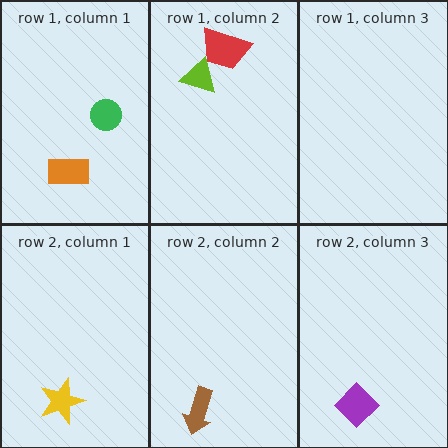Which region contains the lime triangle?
The row 1, column 2 region.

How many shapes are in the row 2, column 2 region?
1.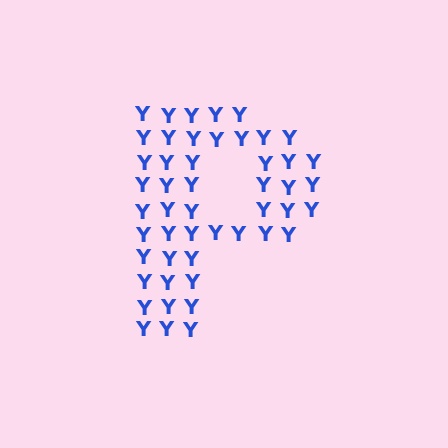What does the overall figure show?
The overall figure shows the letter P.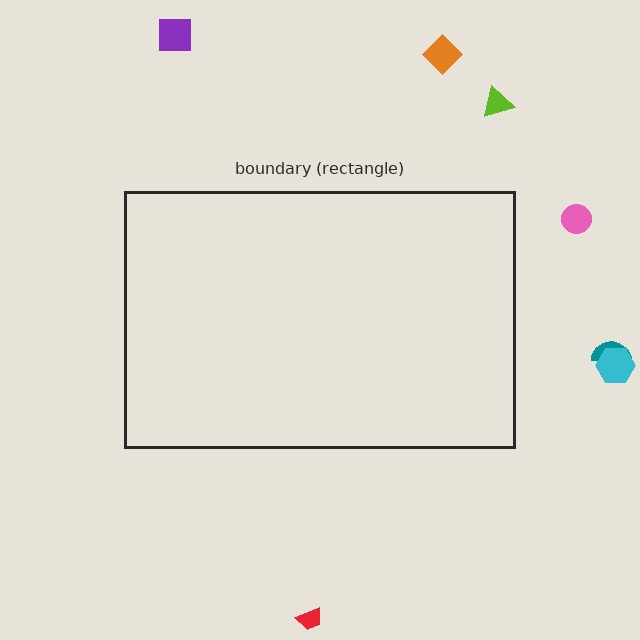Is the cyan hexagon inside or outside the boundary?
Outside.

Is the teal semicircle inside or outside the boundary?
Outside.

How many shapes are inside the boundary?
0 inside, 7 outside.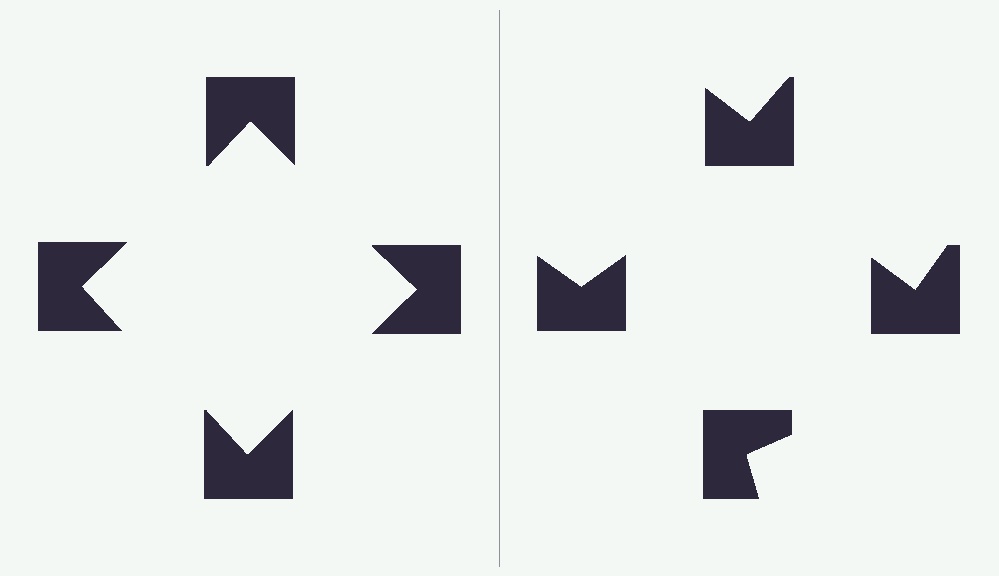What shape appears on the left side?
An illusory square.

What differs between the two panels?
The notched squares are positioned identically on both sides; only the wedge orientations differ. On the left they align to a square; on the right they are misaligned.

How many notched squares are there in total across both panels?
8 — 4 on each side.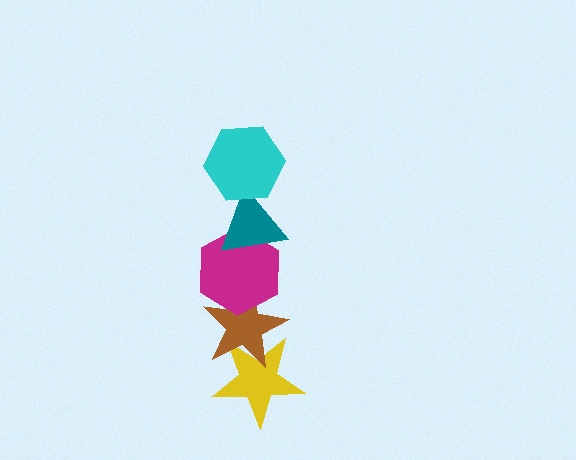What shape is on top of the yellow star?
The brown star is on top of the yellow star.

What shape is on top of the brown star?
The magenta hexagon is on top of the brown star.